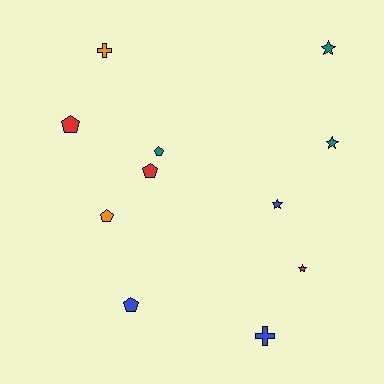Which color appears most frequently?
Teal, with 3 objects.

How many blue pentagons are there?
There is 1 blue pentagon.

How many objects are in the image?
There are 11 objects.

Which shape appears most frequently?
Pentagon, with 5 objects.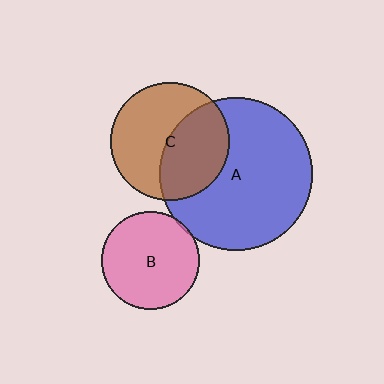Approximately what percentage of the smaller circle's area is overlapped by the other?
Approximately 45%.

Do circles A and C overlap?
Yes.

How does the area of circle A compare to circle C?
Approximately 1.7 times.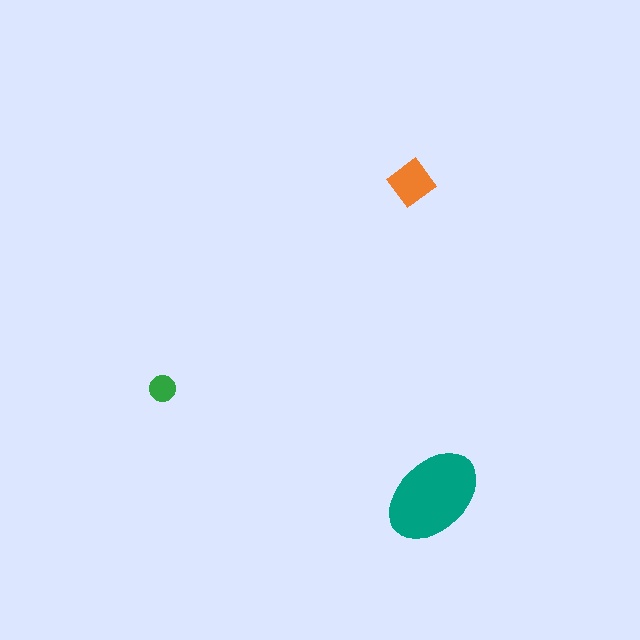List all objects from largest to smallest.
The teal ellipse, the orange diamond, the green circle.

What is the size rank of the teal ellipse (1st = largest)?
1st.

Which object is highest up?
The orange diamond is topmost.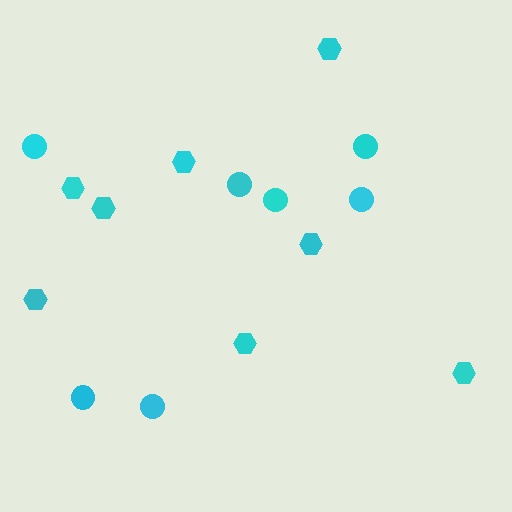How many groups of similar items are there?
There are 2 groups: one group of circles (7) and one group of hexagons (8).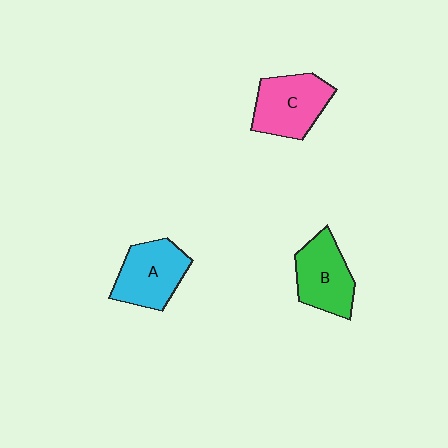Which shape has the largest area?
Shape C (pink).